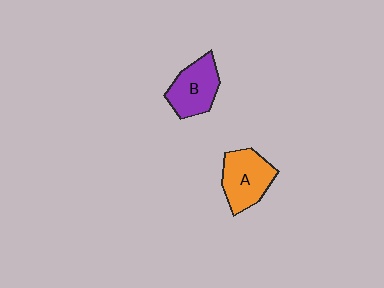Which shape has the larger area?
Shape A (orange).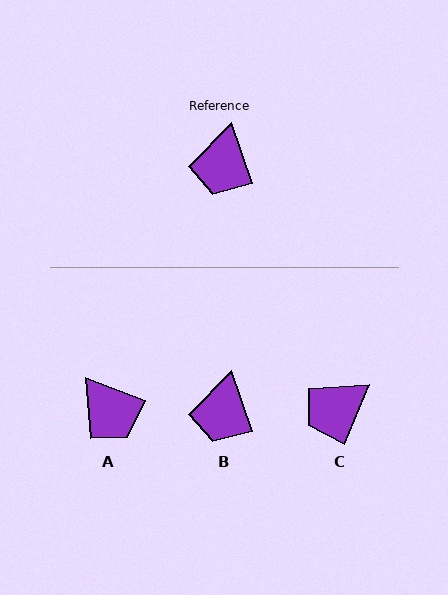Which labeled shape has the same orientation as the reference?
B.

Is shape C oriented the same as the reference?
No, it is off by about 42 degrees.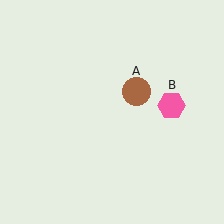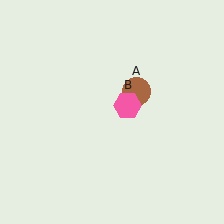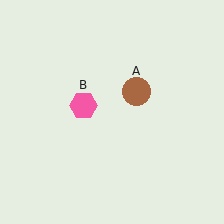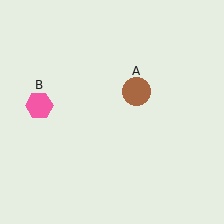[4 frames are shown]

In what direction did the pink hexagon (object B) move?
The pink hexagon (object B) moved left.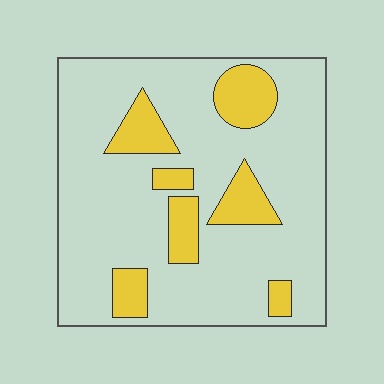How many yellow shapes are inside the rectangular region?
7.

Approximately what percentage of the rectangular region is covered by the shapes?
Approximately 20%.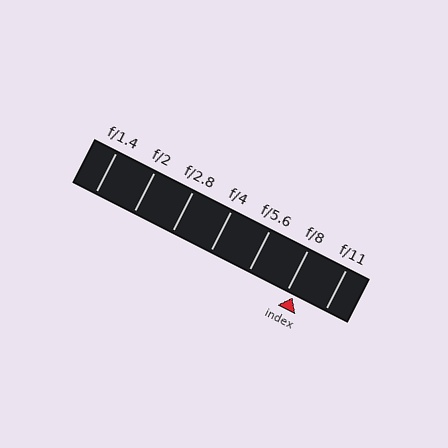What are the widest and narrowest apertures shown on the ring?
The widest aperture shown is f/1.4 and the narrowest is f/11.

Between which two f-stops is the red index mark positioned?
The index mark is between f/8 and f/11.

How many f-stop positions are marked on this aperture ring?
There are 7 f-stop positions marked.